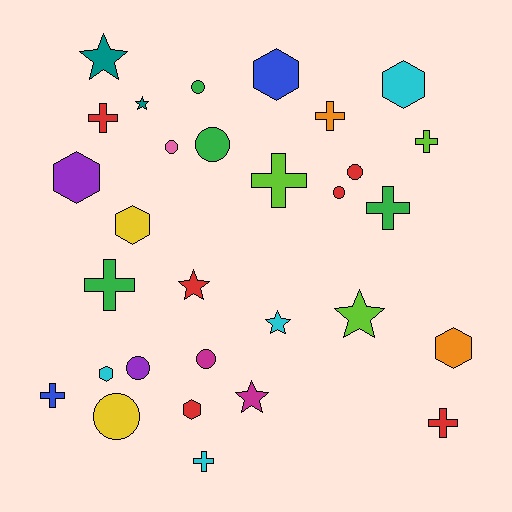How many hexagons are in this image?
There are 7 hexagons.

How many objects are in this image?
There are 30 objects.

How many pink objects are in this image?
There is 1 pink object.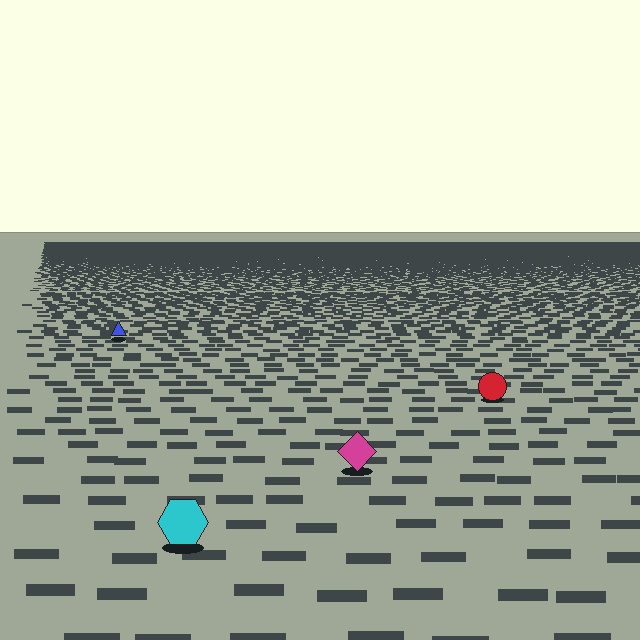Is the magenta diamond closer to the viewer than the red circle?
Yes. The magenta diamond is closer — you can tell from the texture gradient: the ground texture is coarser near it.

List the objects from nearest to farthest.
From nearest to farthest: the cyan hexagon, the magenta diamond, the red circle, the blue triangle.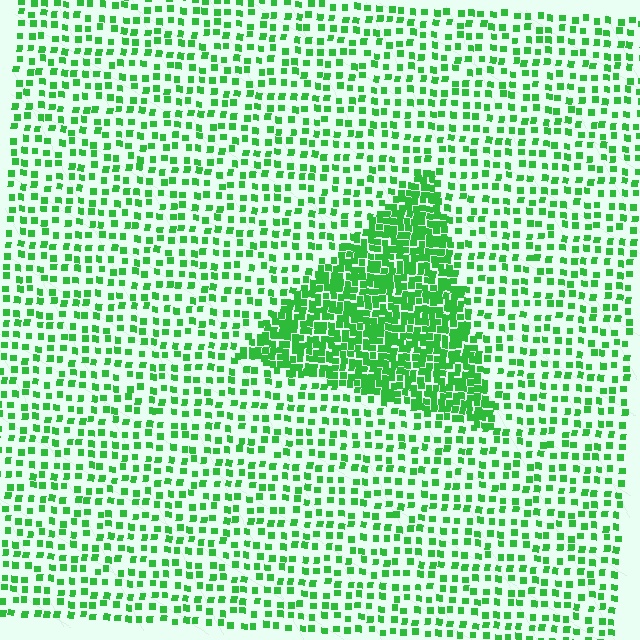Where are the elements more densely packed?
The elements are more densely packed inside the triangle boundary.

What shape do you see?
I see a triangle.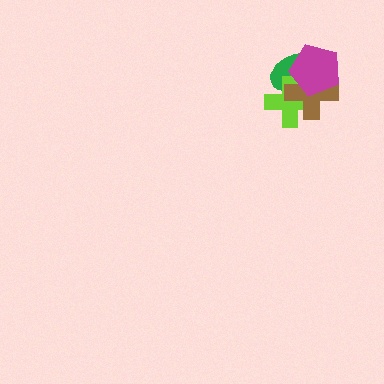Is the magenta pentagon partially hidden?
No, no other shape covers it.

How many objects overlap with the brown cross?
3 objects overlap with the brown cross.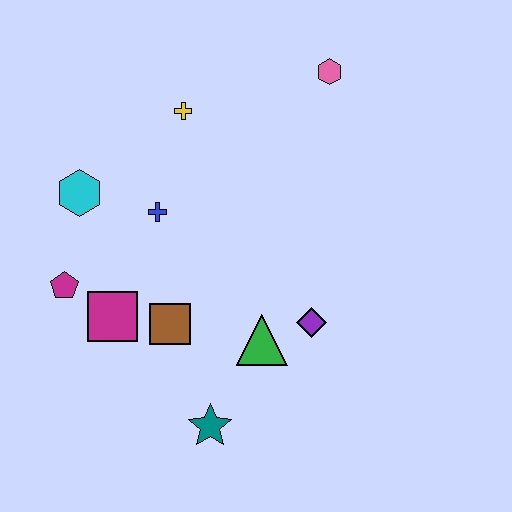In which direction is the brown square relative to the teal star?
The brown square is above the teal star.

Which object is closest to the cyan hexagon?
The blue cross is closest to the cyan hexagon.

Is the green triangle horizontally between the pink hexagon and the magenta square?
Yes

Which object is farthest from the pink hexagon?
The teal star is farthest from the pink hexagon.